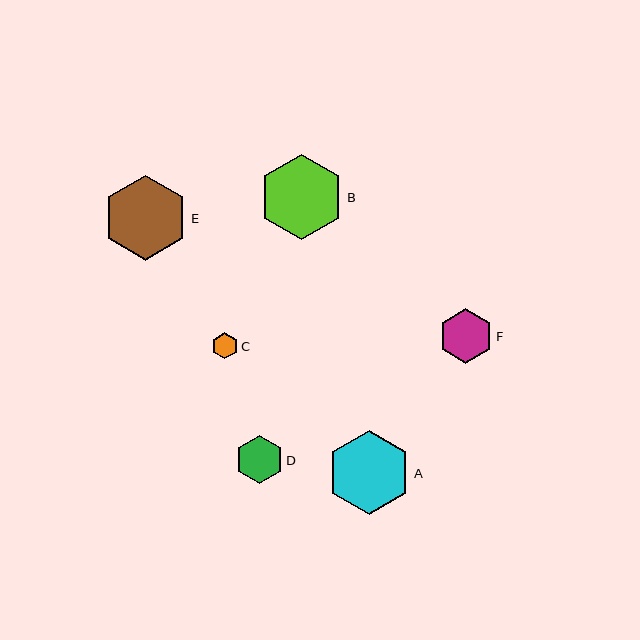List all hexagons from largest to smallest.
From largest to smallest: B, E, A, F, D, C.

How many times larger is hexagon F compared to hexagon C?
Hexagon F is approximately 2.1 times the size of hexagon C.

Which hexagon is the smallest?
Hexagon C is the smallest with a size of approximately 26 pixels.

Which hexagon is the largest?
Hexagon B is the largest with a size of approximately 85 pixels.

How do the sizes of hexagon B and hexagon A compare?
Hexagon B and hexagon A are approximately the same size.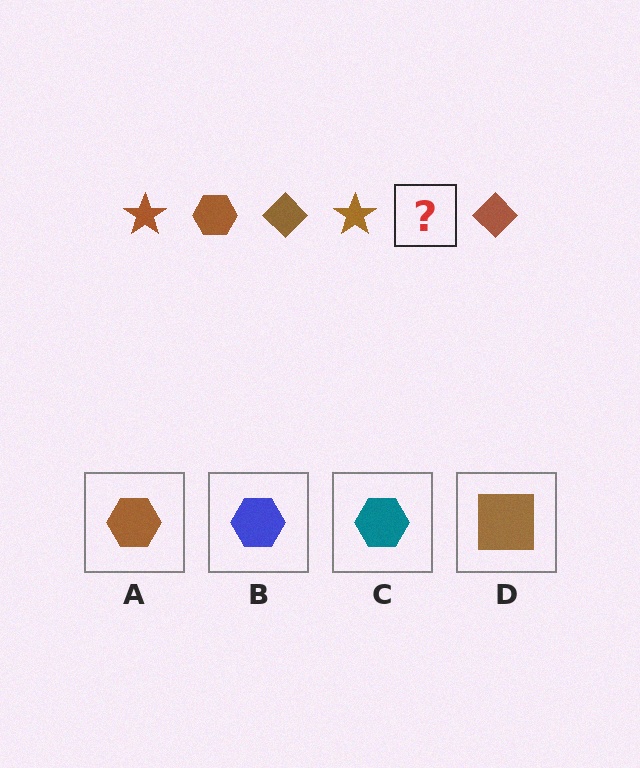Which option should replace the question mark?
Option A.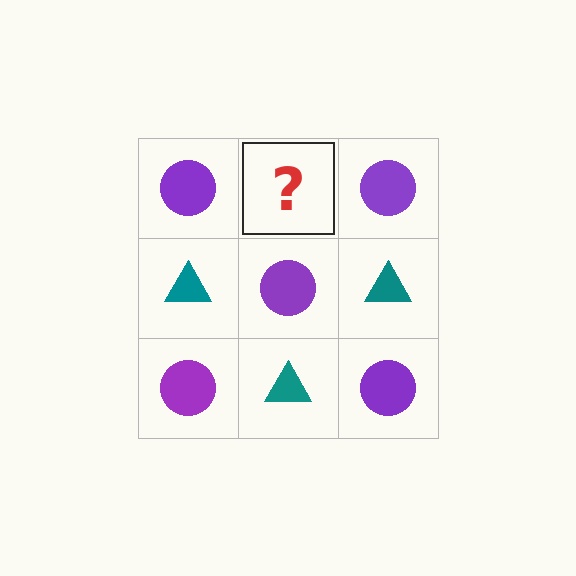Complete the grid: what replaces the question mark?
The question mark should be replaced with a teal triangle.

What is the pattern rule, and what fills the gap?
The rule is that it alternates purple circle and teal triangle in a checkerboard pattern. The gap should be filled with a teal triangle.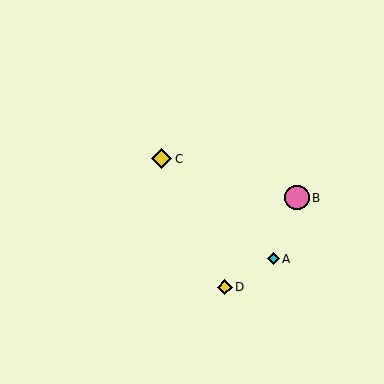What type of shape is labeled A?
Shape A is a cyan diamond.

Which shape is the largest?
The pink circle (labeled B) is the largest.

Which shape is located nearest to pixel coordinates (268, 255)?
The cyan diamond (labeled A) at (273, 259) is nearest to that location.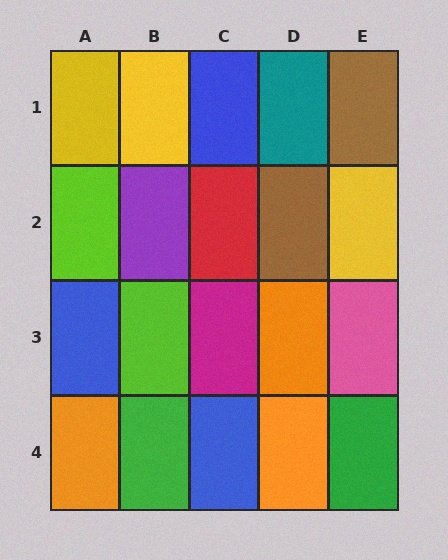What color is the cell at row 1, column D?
Teal.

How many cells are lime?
2 cells are lime.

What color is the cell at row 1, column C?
Blue.